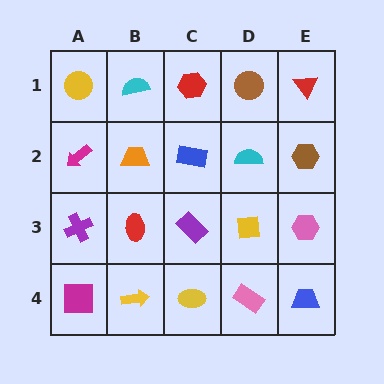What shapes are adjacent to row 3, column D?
A cyan semicircle (row 2, column D), a pink rectangle (row 4, column D), a purple rectangle (row 3, column C), a pink hexagon (row 3, column E).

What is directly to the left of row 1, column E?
A brown circle.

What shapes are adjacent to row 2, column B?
A cyan semicircle (row 1, column B), a red ellipse (row 3, column B), a magenta arrow (row 2, column A), a blue rectangle (row 2, column C).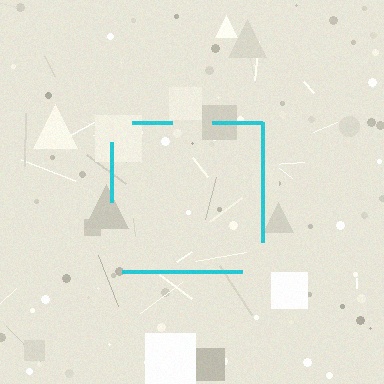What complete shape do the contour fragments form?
The contour fragments form a square.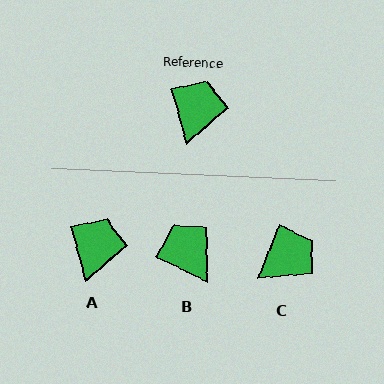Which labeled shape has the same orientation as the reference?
A.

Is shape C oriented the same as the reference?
No, it is off by about 37 degrees.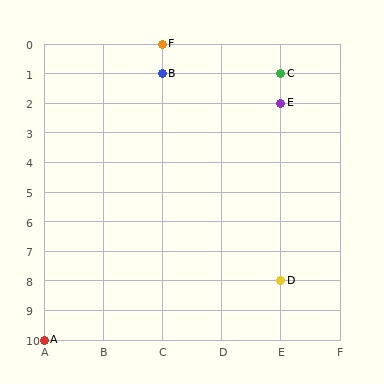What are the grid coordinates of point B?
Point B is at grid coordinates (C, 1).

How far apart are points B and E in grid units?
Points B and E are 2 columns and 1 row apart (about 2.2 grid units diagonally).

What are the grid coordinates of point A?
Point A is at grid coordinates (A, 10).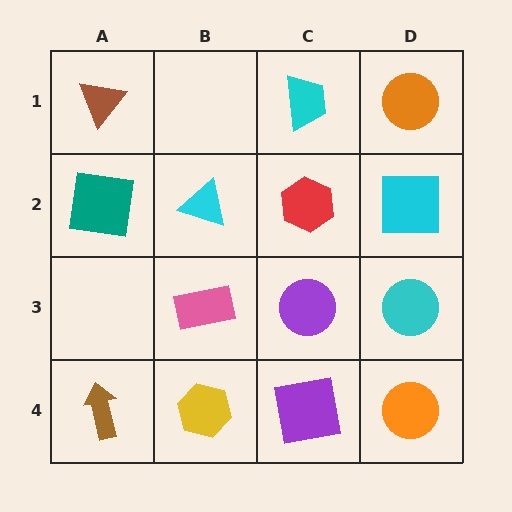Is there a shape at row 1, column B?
No, that cell is empty.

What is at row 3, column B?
A pink rectangle.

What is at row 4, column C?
A purple square.